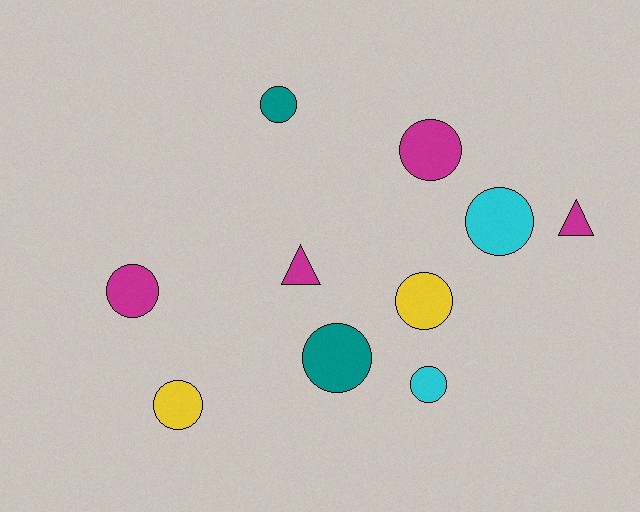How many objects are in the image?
There are 10 objects.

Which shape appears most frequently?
Circle, with 8 objects.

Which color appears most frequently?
Magenta, with 4 objects.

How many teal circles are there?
There are 2 teal circles.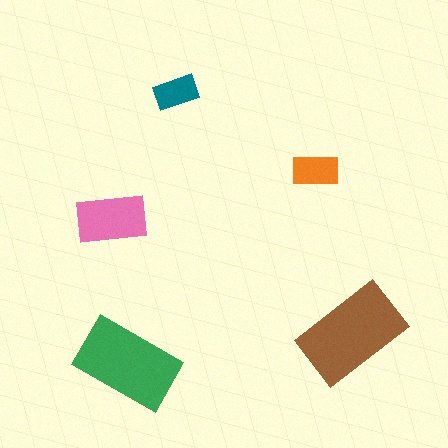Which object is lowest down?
The green rectangle is bottommost.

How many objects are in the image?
There are 5 objects in the image.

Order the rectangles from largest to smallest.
the brown one, the green one, the pink one, the orange one, the teal one.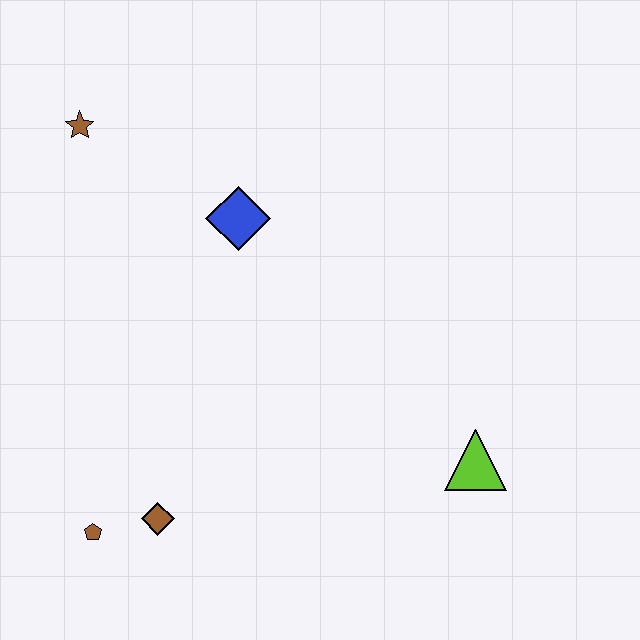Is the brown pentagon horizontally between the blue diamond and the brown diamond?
No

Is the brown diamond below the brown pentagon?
No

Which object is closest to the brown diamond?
The brown pentagon is closest to the brown diamond.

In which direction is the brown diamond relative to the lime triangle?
The brown diamond is to the left of the lime triangle.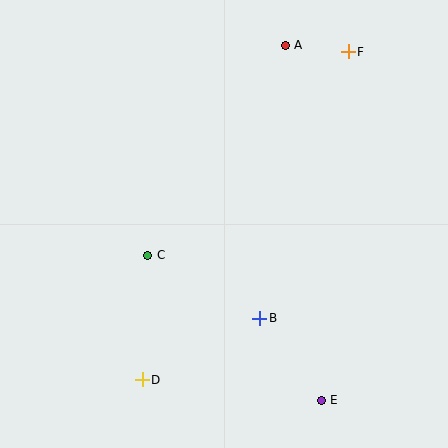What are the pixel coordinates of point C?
Point C is at (148, 255).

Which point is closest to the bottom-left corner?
Point D is closest to the bottom-left corner.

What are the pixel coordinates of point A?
Point A is at (285, 45).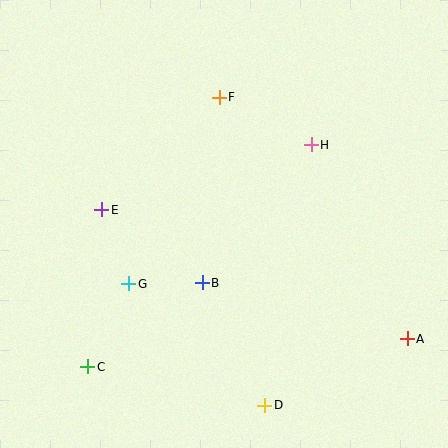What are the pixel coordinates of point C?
Point C is at (88, 367).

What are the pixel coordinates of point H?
Point H is at (311, 145).